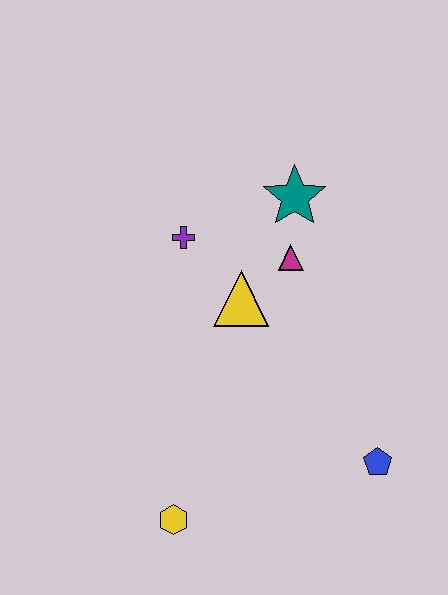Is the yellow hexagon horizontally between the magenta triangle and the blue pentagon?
No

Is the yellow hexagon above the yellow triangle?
No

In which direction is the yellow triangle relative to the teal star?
The yellow triangle is below the teal star.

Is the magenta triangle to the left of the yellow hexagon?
No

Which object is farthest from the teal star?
The yellow hexagon is farthest from the teal star.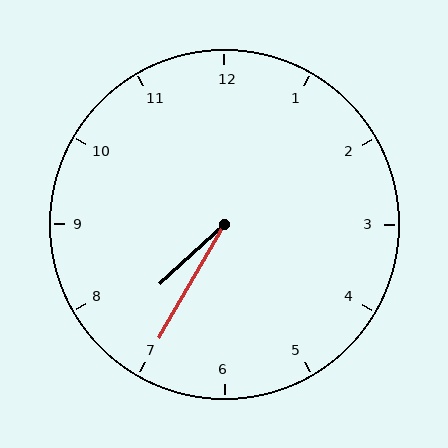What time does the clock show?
7:35.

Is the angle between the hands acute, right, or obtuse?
It is acute.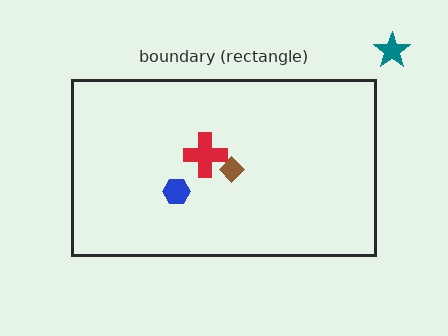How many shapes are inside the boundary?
3 inside, 1 outside.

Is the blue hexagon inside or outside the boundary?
Inside.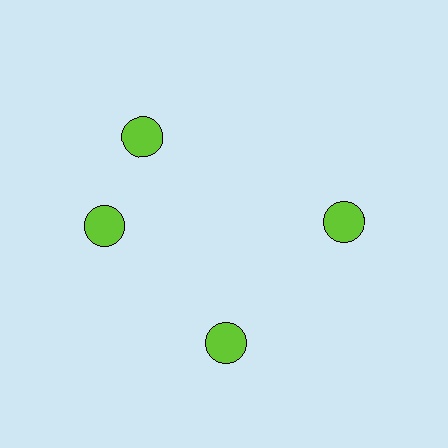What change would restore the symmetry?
The symmetry would be restored by rotating it back into even spacing with its neighbors so that all 4 circles sit at equal angles and equal distance from the center.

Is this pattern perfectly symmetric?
No. The 4 lime circles are arranged in a ring, but one element near the 12 o'clock position is rotated out of alignment along the ring, breaking the 4-fold rotational symmetry.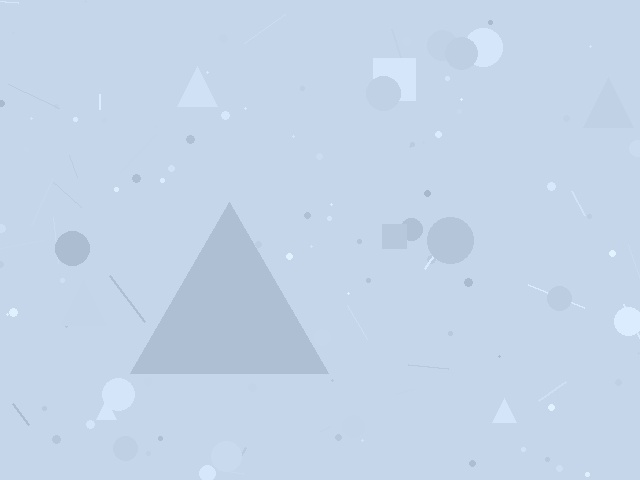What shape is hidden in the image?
A triangle is hidden in the image.